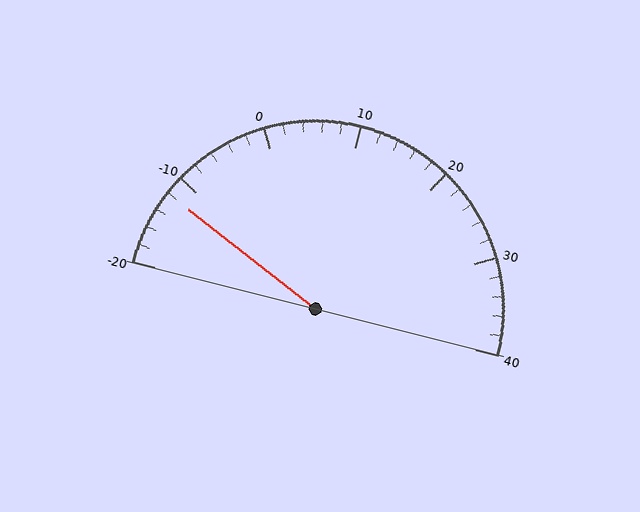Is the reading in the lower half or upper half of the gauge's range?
The reading is in the lower half of the range (-20 to 40).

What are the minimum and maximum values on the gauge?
The gauge ranges from -20 to 40.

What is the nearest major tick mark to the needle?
The nearest major tick mark is -10.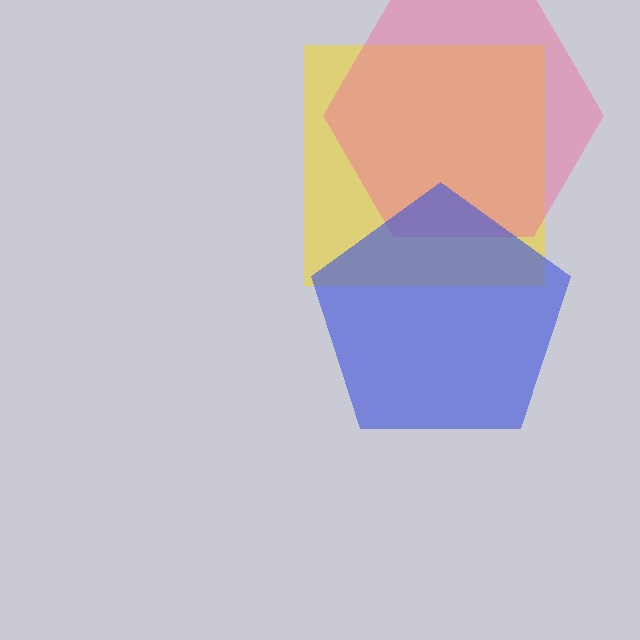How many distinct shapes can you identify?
There are 3 distinct shapes: a yellow square, a pink hexagon, a blue pentagon.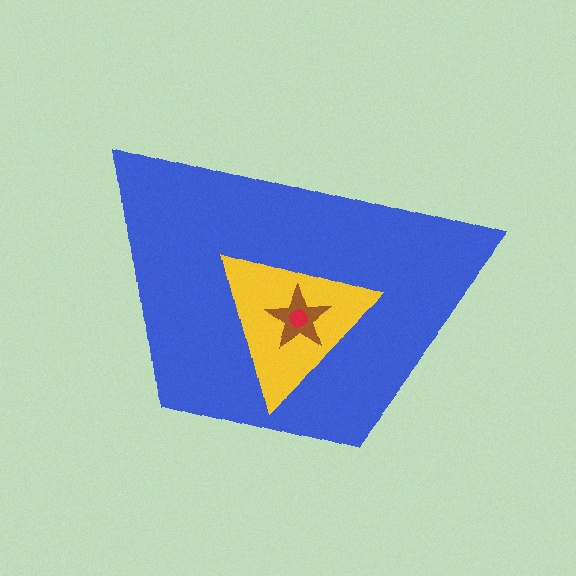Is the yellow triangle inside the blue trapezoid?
Yes.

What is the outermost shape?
The blue trapezoid.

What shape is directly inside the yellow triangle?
The brown star.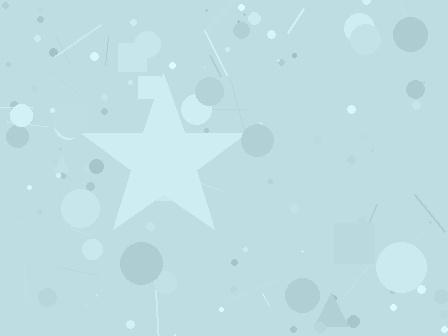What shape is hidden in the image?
A star is hidden in the image.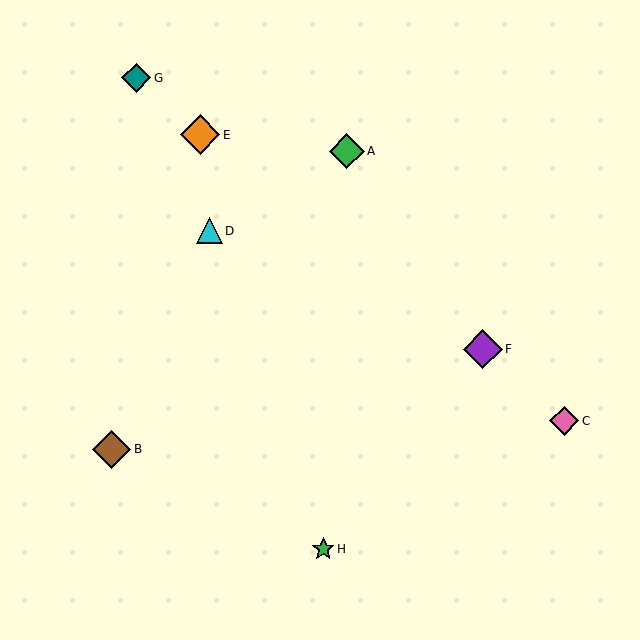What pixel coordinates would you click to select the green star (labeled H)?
Click at (323, 549) to select the green star H.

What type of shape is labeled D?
Shape D is a cyan triangle.